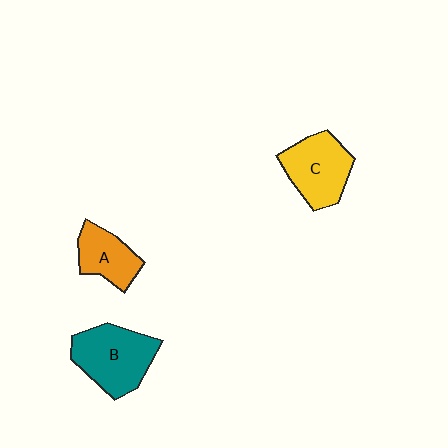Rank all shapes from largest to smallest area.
From largest to smallest: B (teal), C (yellow), A (orange).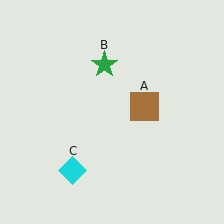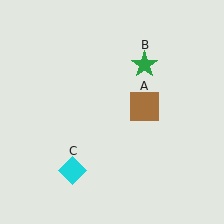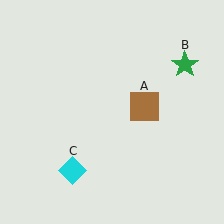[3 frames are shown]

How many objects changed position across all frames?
1 object changed position: green star (object B).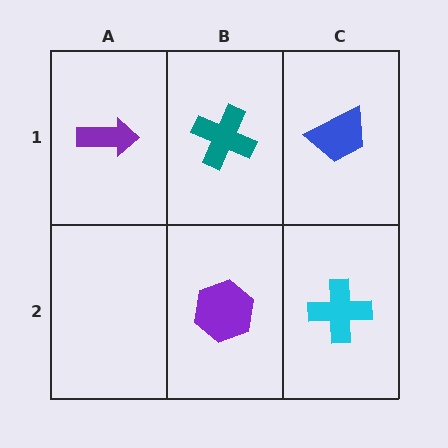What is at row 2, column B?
A purple hexagon.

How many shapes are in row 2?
2 shapes.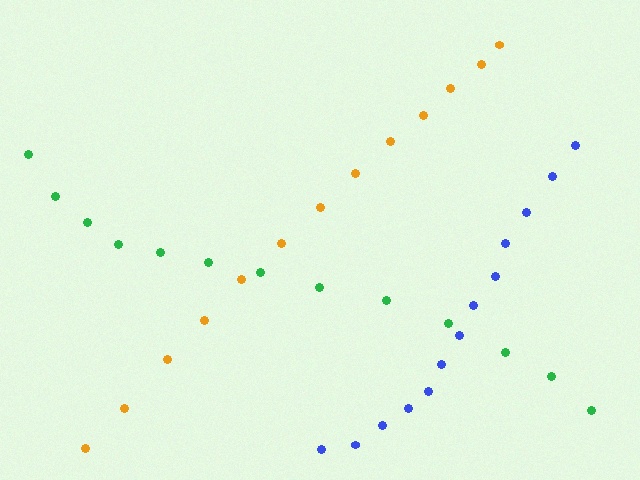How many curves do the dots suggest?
There are 3 distinct paths.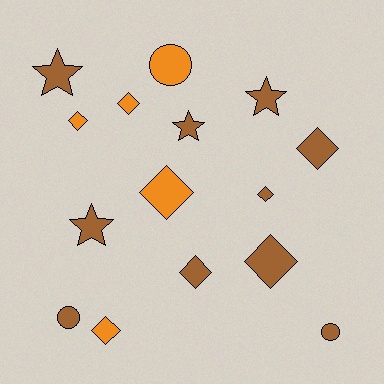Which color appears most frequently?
Brown, with 10 objects.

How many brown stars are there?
There are 4 brown stars.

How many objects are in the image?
There are 15 objects.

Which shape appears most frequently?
Diamond, with 8 objects.